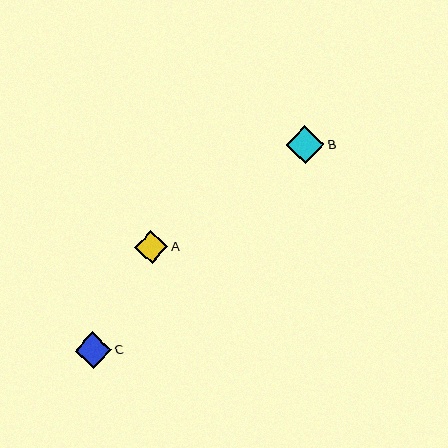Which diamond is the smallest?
Diamond A is the smallest with a size of approximately 33 pixels.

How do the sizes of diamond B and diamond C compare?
Diamond B and diamond C are approximately the same size.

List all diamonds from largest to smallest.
From largest to smallest: B, C, A.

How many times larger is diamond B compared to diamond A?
Diamond B is approximately 1.2 times the size of diamond A.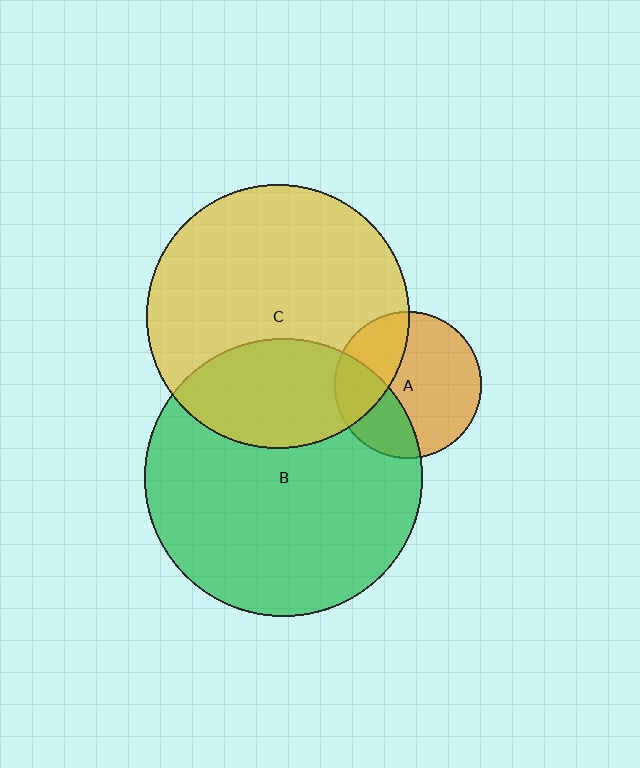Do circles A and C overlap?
Yes.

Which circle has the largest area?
Circle B (green).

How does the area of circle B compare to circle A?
Approximately 3.6 times.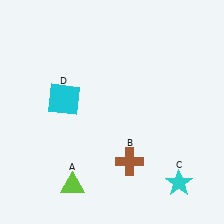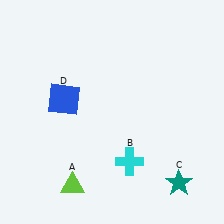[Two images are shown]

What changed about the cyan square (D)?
In Image 1, D is cyan. In Image 2, it changed to blue.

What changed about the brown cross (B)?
In Image 1, B is brown. In Image 2, it changed to cyan.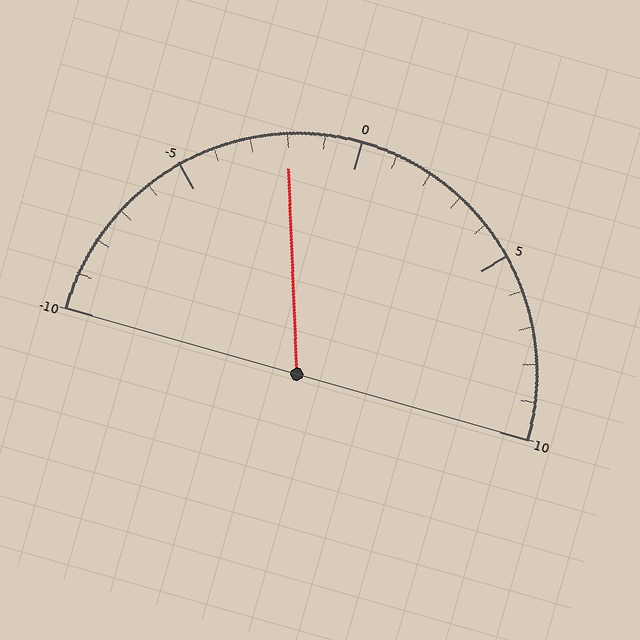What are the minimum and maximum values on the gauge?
The gauge ranges from -10 to 10.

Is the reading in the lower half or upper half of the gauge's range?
The reading is in the lower half of the range (-10 to 10).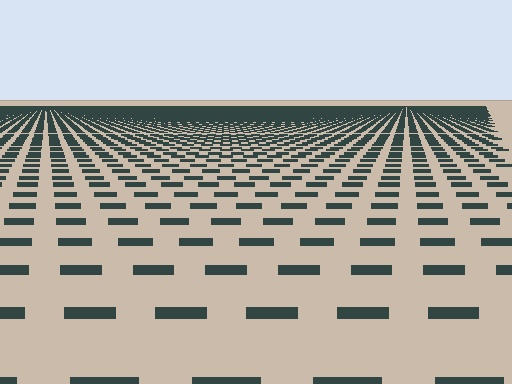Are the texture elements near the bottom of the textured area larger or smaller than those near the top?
Larger. Near the bottom, elements are closer to the viewer and appear at a bigger on-screen size.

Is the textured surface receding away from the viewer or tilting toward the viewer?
The surface is receding away from the viewer. Texture elements get smaller and denser toward the top.